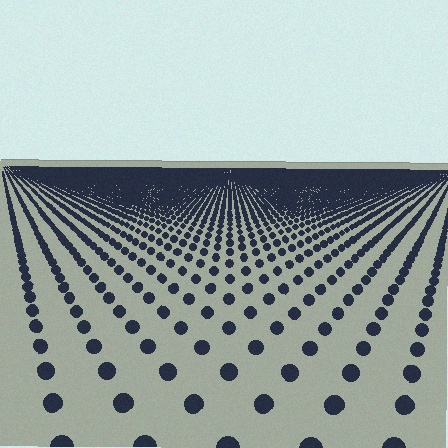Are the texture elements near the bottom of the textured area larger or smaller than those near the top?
Larger. Near the bottom, elements are closer to the viewer and appear at a bigger on-screen size.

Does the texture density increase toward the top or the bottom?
Density increases toward the top.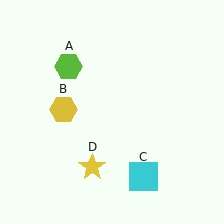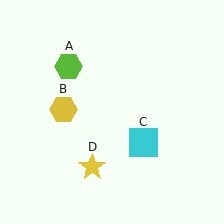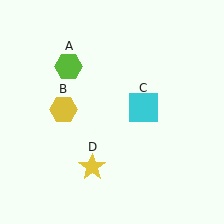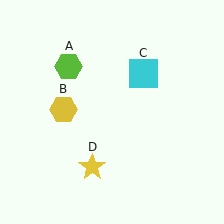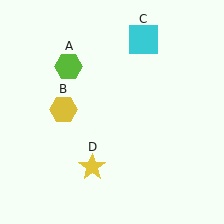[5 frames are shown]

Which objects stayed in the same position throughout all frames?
Lime hexagon (object A) and yellow hexagon (object B) and yellow star (object D) remained stationary.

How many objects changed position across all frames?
1 object changed position: cyan square (object C).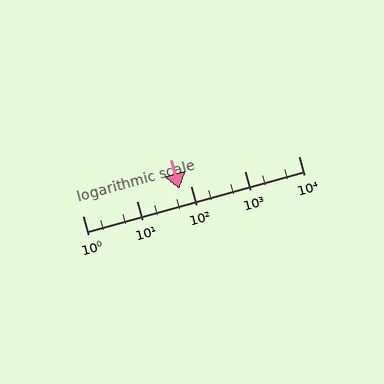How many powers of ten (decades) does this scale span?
The scale spans 4 decades, from 1 to 10000.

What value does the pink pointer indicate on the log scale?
The pointer indicates approximately 63.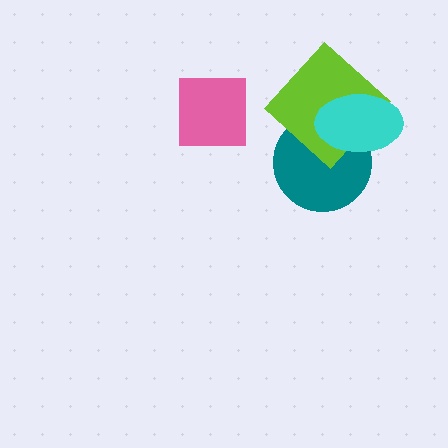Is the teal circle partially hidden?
Yes, it is partially covered by another shape.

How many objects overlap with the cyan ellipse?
2 objects overlap with the cyan ellipse.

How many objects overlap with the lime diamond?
2 objects overlap with the lime diamond.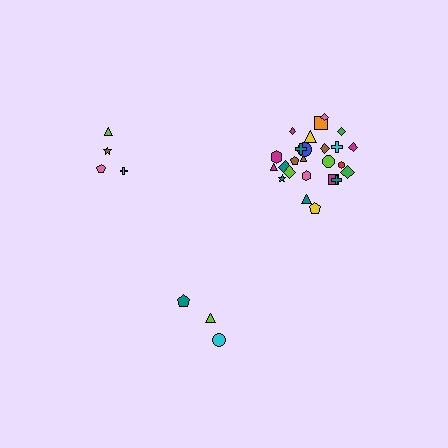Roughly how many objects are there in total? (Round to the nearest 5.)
Roughly 30 objects in total.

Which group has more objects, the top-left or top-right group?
The top-right group.